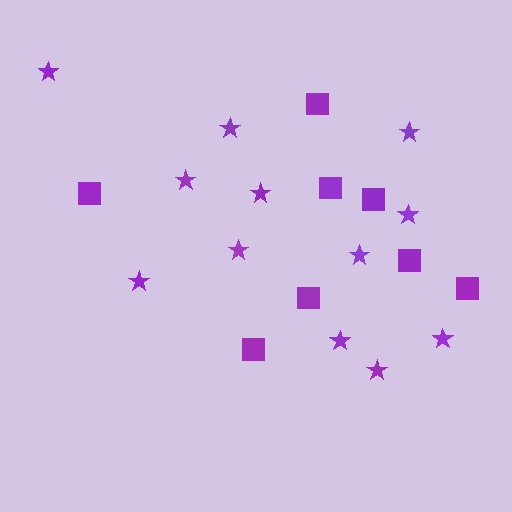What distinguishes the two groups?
There are 2 groups: one group of squares (8) and one group of stars (12).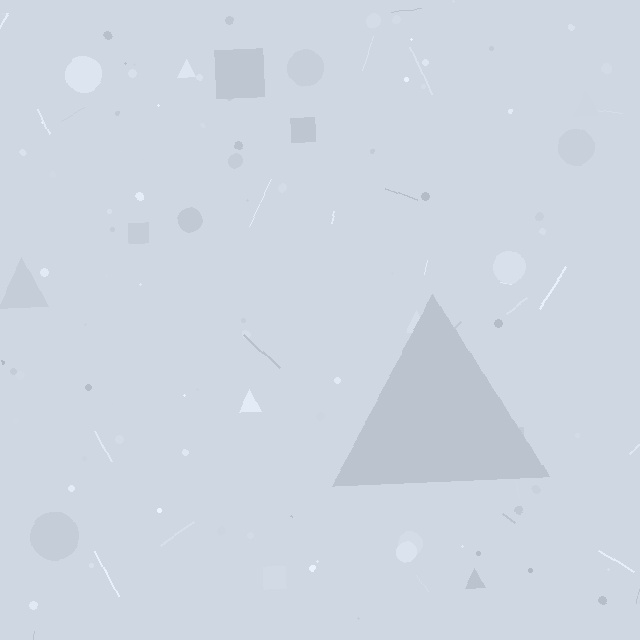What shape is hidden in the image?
A triangle is hidden in the image.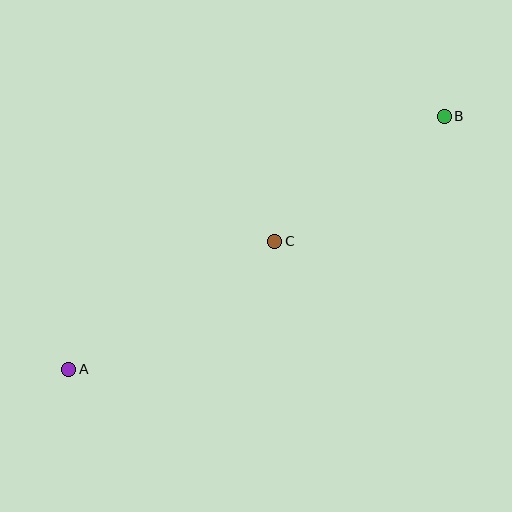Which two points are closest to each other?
Points B and C are closest to each other.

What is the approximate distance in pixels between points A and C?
The distance between A and C is approximately 243 pixels.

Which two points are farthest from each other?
Points A and B are farthest from each other.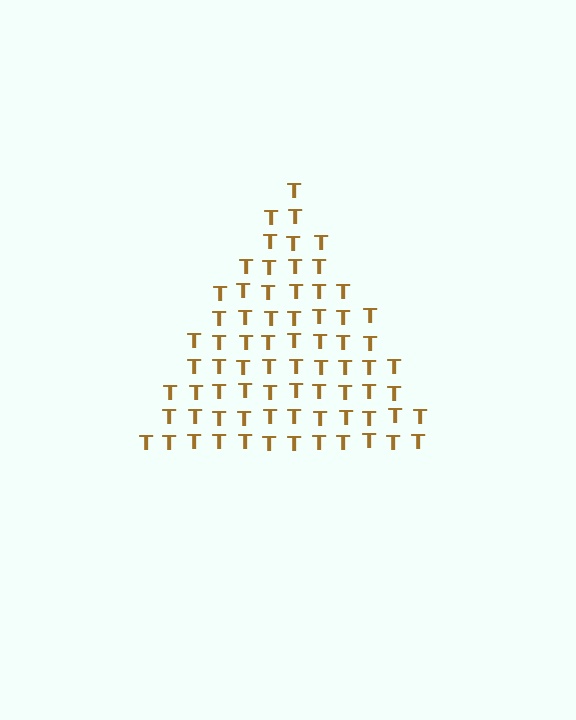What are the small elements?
The small elements are letter T's.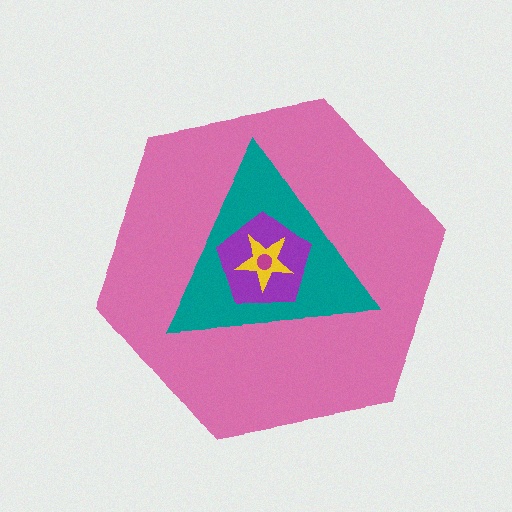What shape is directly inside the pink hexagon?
The teal triangle.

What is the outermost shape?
The pink hexagon.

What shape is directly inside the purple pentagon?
The yellow star.